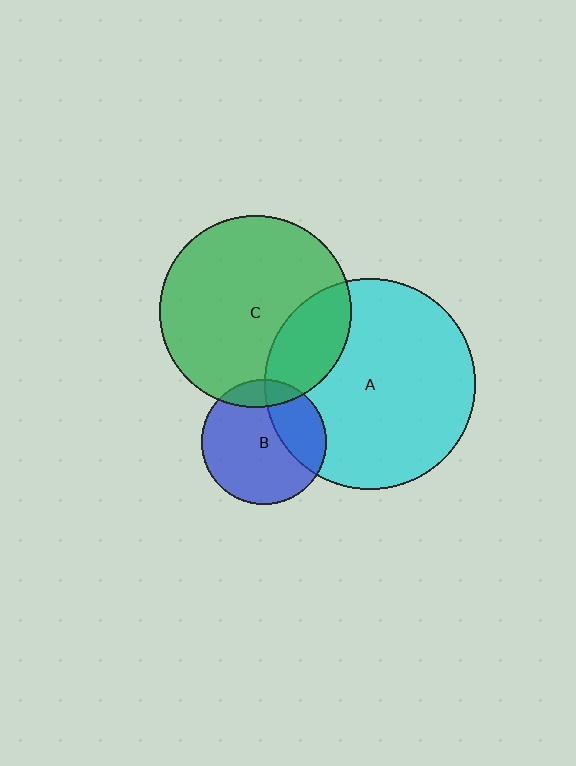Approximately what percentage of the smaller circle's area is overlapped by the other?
Approximately 30%.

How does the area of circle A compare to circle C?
Approximately 1.2 times.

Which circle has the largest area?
Circle A (cyan).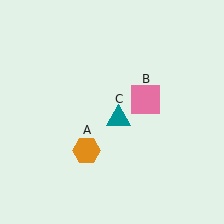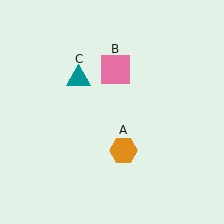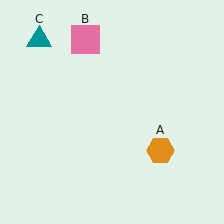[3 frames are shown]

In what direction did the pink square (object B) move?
The pink square (object B) moved up and to the left.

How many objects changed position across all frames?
3 objects changed position: orange hexagon (object A), pink square (object B), teal triangle (object C).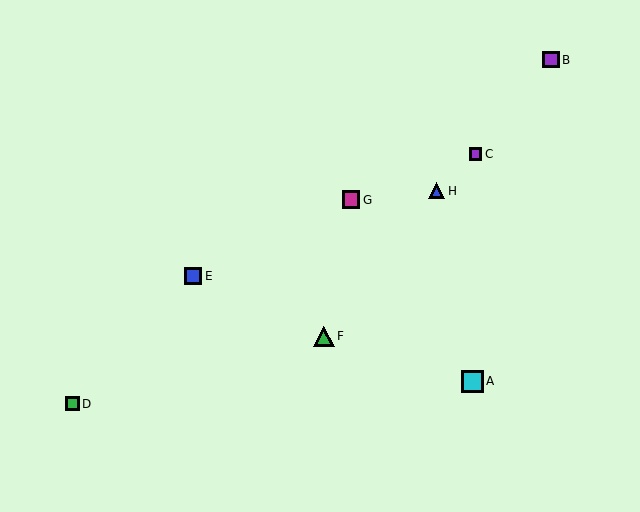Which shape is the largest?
The cyan square (labeled A) is the largest.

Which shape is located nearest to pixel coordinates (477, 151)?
The purple square (labeled C) at (476, 154) is nearest to that location.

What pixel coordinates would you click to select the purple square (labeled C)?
Click at (476, 154) to select the purple square C.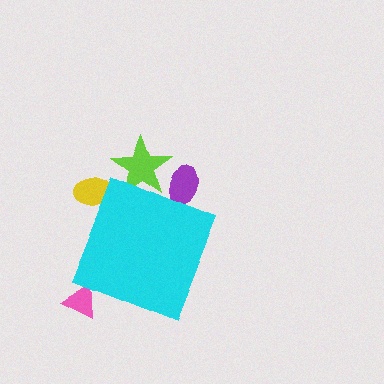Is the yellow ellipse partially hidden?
Yes, the yellow ellipse is partially hidden behind the cyan diamond.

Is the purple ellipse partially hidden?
Yes, the purple ellipse is partially hidden behind the cyan diamond.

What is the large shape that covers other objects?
A cyan diamond.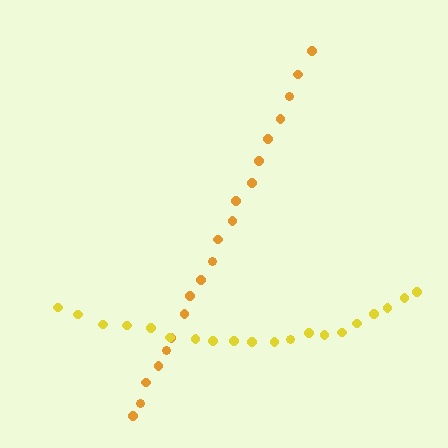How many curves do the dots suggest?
There are 2 distinct paths.